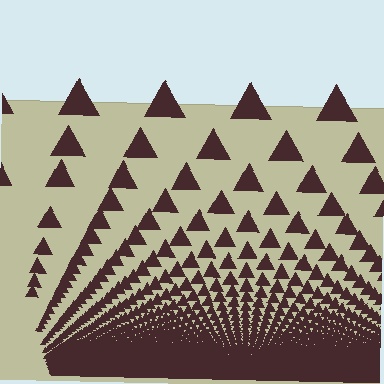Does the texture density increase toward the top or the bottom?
Density increases toward the bottom.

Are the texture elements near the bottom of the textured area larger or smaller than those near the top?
Smaller. The gradient is inverted — elements near the bottom are smaller and denser.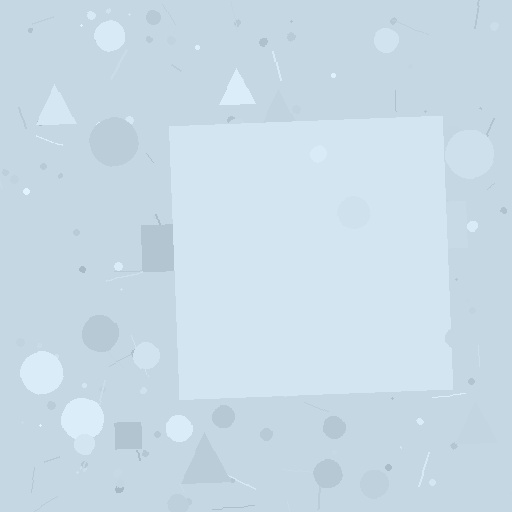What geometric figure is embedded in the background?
A square is embedded in the background.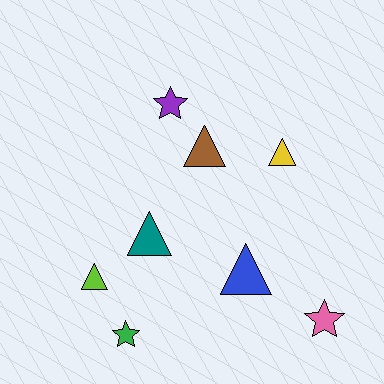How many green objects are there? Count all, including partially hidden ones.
There is 1 green object.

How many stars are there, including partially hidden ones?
There are 3 stars.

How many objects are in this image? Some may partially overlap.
There are 8 objects.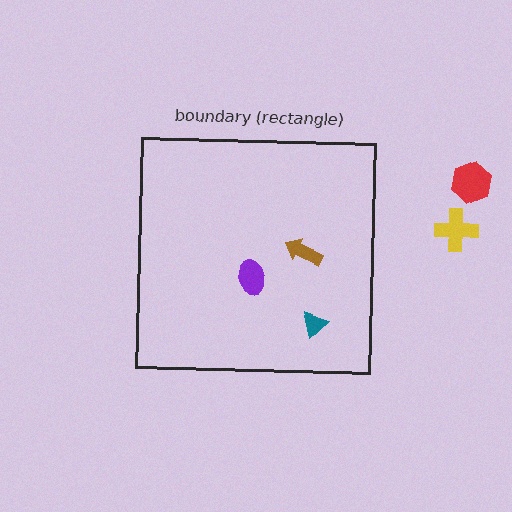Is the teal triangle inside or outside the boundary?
Inside.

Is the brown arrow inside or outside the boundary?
Inside.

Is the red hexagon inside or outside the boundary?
Outside.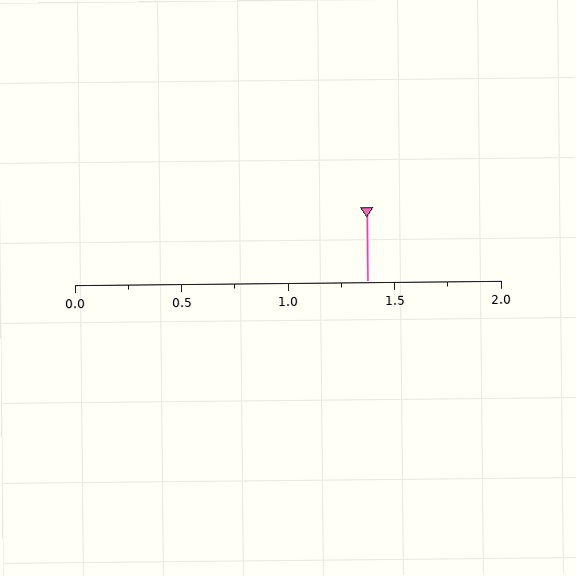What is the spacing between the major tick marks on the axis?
The major ticks are spaced 0.5 apart.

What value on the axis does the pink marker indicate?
The marker indicates approximately 1.38.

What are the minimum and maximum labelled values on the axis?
The axis runs from 0.0 to 2.0.